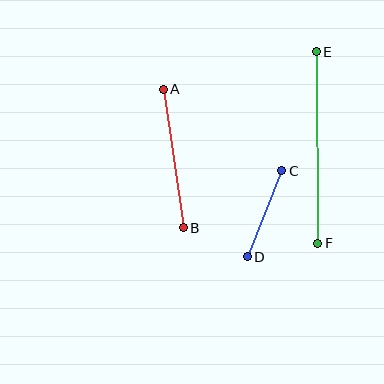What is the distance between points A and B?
The distance is approximately 140 pixels.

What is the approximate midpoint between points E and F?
The midpoint is at approximately (317, 147) pixels.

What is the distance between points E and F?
The distance is approximately 191 pixels.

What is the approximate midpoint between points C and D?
The midpoint is at approximately (265, 214) pixels.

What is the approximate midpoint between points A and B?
The midpoint is at approximately (173, 159) pixels.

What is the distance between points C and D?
The distance is approximately 93 pixels.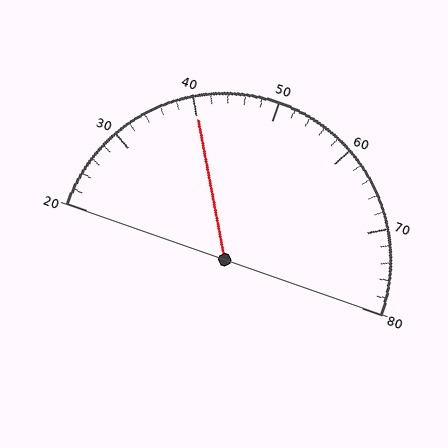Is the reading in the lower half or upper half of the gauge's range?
The reading is in the lower half of the range (20 to 80).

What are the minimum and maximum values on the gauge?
The gauge ranges from 20 to 80.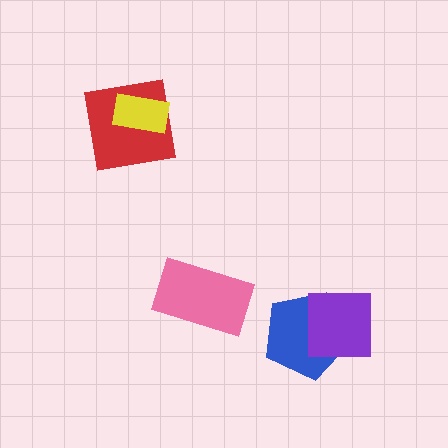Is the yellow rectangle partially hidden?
No, no other shape covers it.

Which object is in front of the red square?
The yellow rectangle is in front of the red square.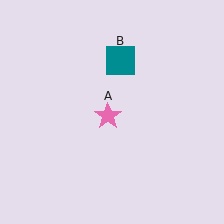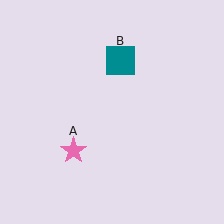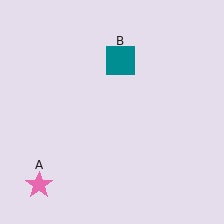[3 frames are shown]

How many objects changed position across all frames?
1 object changed position: pink star (object A).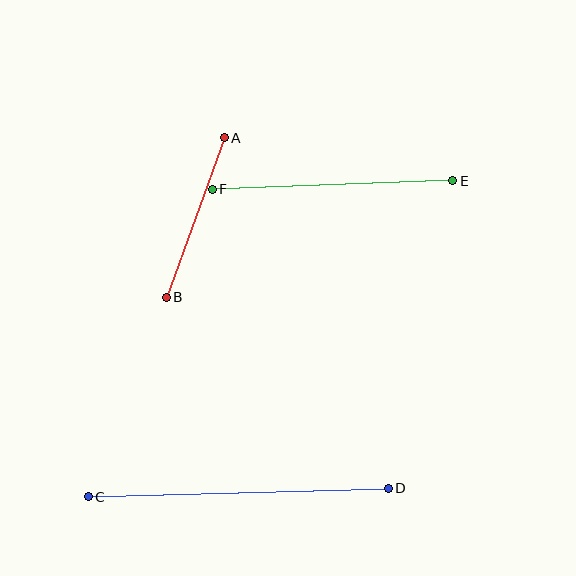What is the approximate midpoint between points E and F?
The midpoint is at approximately (333, 185) pixels.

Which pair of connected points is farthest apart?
Points C and D are farthest apart.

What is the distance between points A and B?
The distance is approximately 169 pixels.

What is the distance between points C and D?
The distance is approximately 300 pixels.